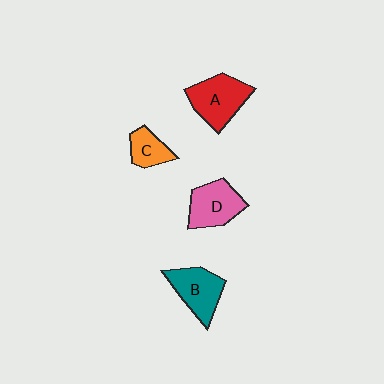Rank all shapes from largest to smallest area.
From largest to smallest: A (red), D (pink), B (teal), C (orange).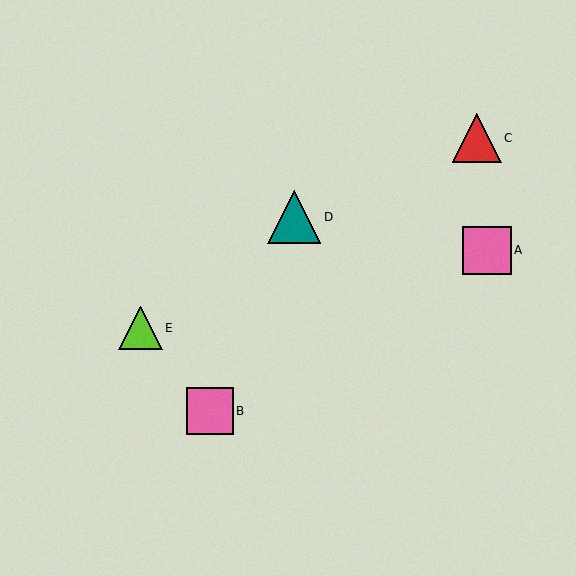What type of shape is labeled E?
Shape E is a lime triangle.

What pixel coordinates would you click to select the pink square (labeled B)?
Click at (210, 411) to select the pink square B.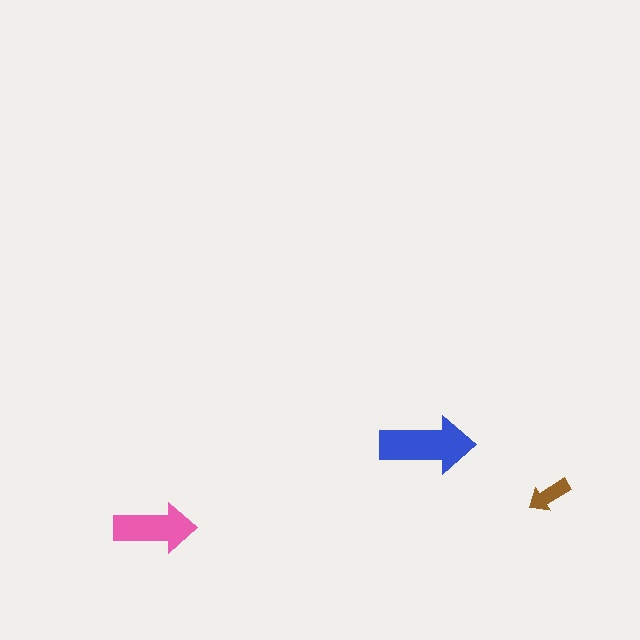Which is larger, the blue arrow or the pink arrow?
The blue one.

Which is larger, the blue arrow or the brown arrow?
The blue one.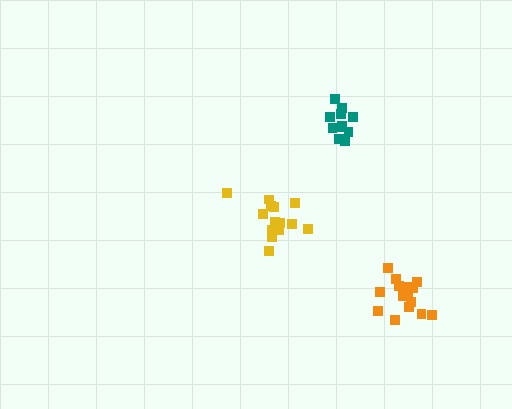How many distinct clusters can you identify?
There are 3 distinct clusters.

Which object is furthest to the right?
The orange cluster is rightmost.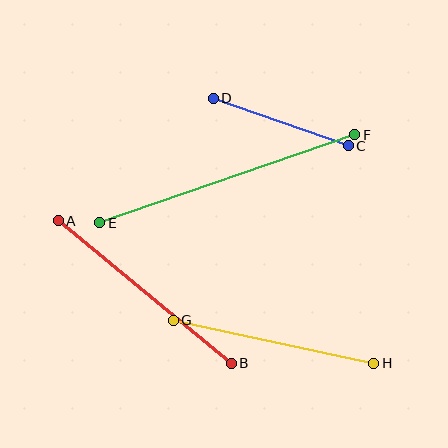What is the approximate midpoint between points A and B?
The midpoint is at approximately (145, 292) pixels.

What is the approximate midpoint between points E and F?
The midpoint is at approximately (227, 179) pixels.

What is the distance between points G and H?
The distance is approximately 205 pixels.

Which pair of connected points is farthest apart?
Points E and F are farthest apart.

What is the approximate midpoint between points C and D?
The midpoint is at approximately (281, 122) pixels.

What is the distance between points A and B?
The distance is approximately 224 pixels.